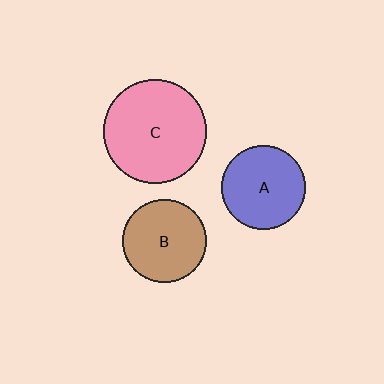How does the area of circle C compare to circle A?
Approximately 1.5 times.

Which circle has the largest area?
Circle C (pink).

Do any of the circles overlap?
No, none of the circles overlap.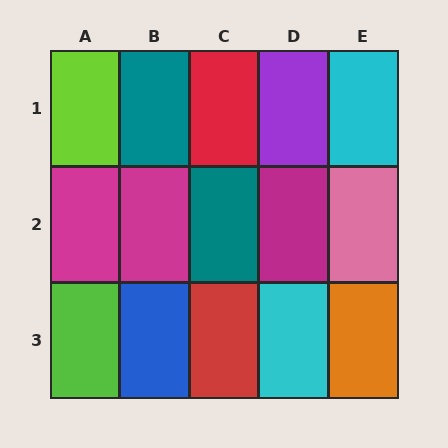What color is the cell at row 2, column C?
Teal.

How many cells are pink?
1 cell is pink.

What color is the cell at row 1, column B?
Teal.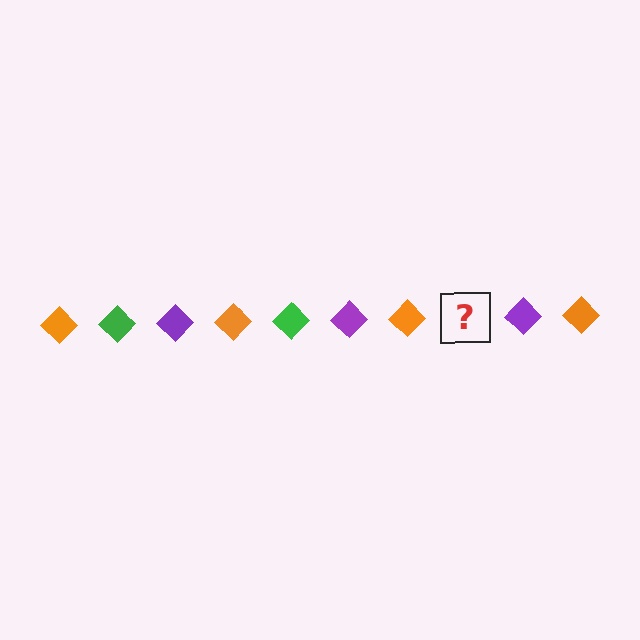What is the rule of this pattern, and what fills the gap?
The rule is that the pattern cycles through orange, green, purple diamonds. The gap should be filled with a green diamond.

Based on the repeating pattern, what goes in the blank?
The blank should be a green diamond.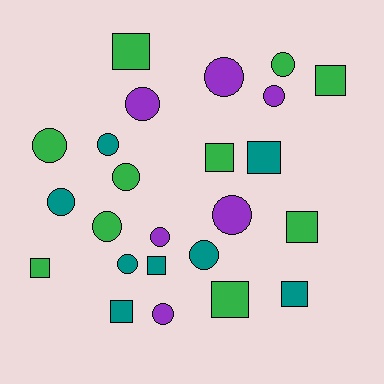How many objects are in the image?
There are 24 objects.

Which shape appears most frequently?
Circle, with 14 objects.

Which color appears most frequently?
Green, with 10 objects.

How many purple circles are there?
There are 6 purple circles.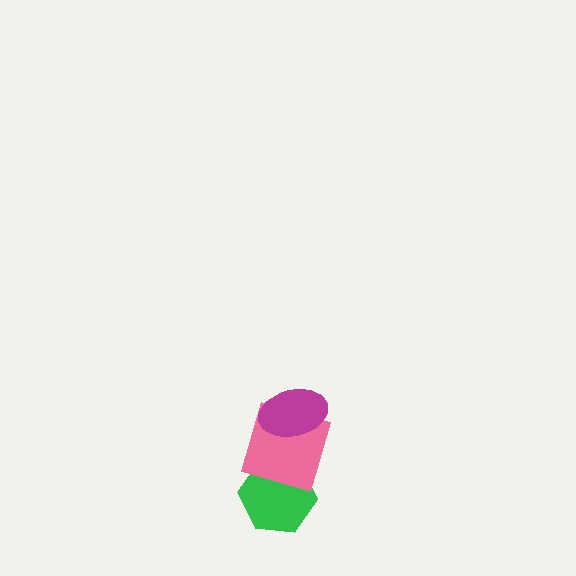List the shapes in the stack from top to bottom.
From top to bottom: the magenta ellipse, the pink square, the green hexagon.